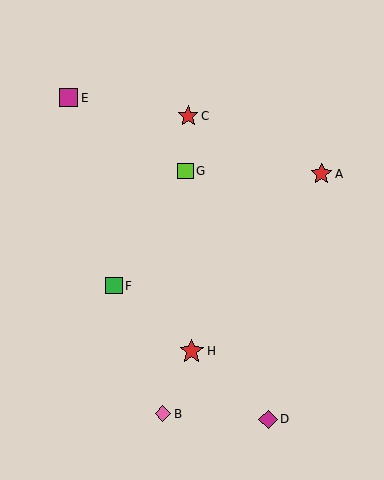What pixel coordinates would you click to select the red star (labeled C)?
Click at (188, 116) to select the red star C.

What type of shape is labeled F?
Shape F is a green square.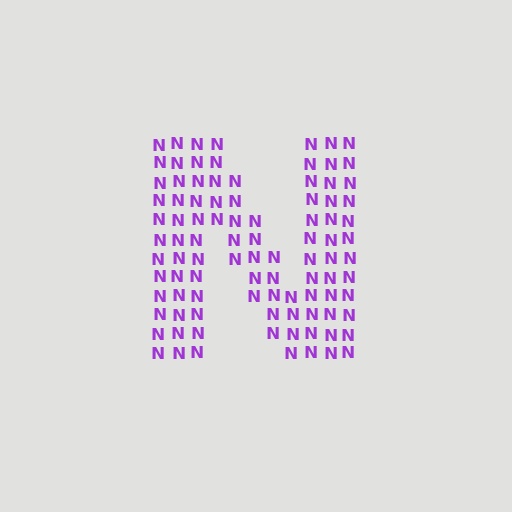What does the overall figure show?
The overall figure shows the letter N.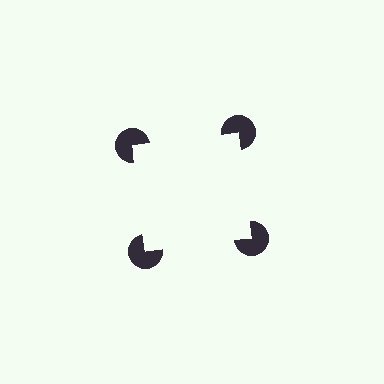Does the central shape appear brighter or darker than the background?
It typically appears slightly brighter than the background, even though no actual brightness change is drawn.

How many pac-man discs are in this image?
There are 4 — one at each vertex of the illusory square.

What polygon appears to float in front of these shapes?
An illusory square — its edges are inferred from the aligned wedge cuts in the pac-man discs, not physically drawn.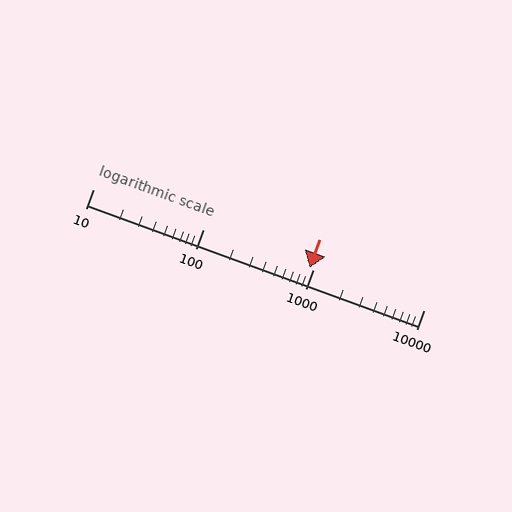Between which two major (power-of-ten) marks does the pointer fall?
The pointer is between 100 and 1000.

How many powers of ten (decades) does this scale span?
The scale spans 3 decades, from 10 to 10000.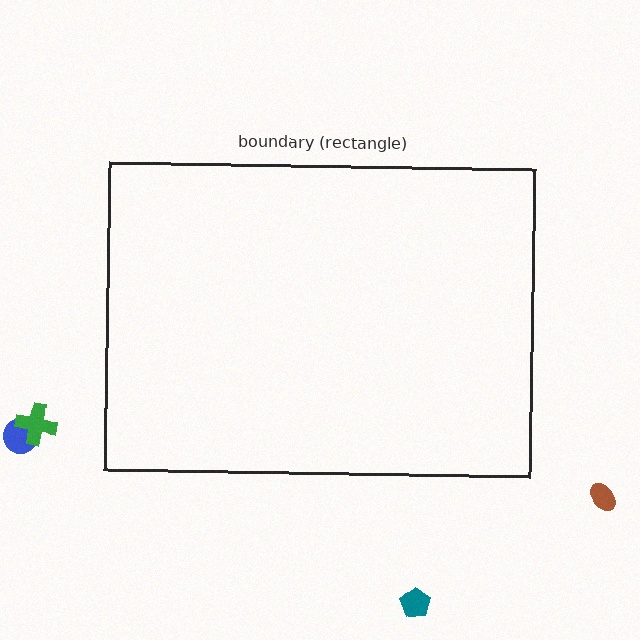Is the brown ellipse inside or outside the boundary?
Outside.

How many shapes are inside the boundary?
0 inside, 4 outside.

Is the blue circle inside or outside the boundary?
Outside.